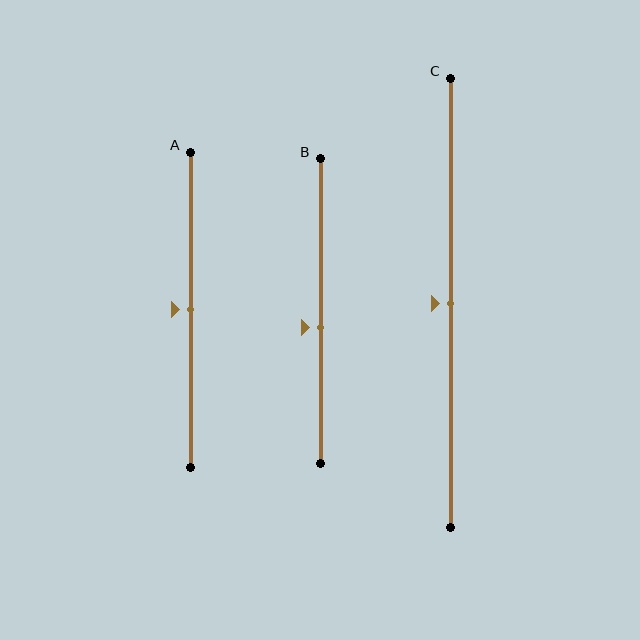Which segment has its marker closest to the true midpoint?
Segment A has its marker closest to the true midpoint.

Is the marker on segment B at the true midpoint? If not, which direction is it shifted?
No, the marker on segment B is shifted downward by about 5% of the segment length.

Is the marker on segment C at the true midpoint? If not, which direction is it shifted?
Yes, the marker on segment C is at the true midpoint.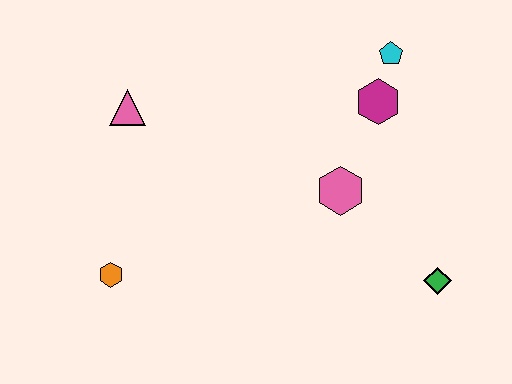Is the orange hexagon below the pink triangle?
Yes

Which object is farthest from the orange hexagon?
The cyan pentagon is farthest from the orange hexagon.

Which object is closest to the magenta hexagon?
The cyan pentagon is closest to the magenta hexagon.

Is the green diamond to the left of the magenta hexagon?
No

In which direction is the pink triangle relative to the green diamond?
The pink triangle is to the left of the green diamond.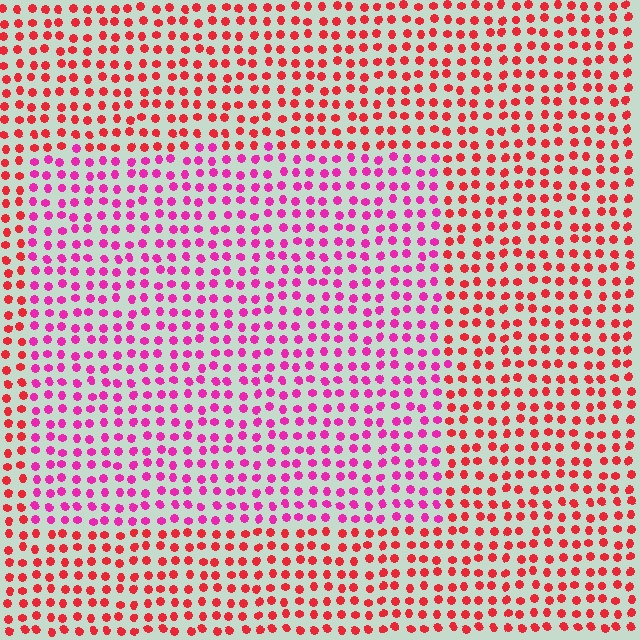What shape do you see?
I see a rectangle.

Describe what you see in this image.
The image is filled with small red elements in a uniform arrangement. A rectangle-shaped region is visible where the elements are tinted to a slightly different hue, forming a subtle color boundary.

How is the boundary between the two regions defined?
The boundary is defined purely by a slight shift in hue (about 38 degrees). Spacing, size, and orientation are identical on both sides.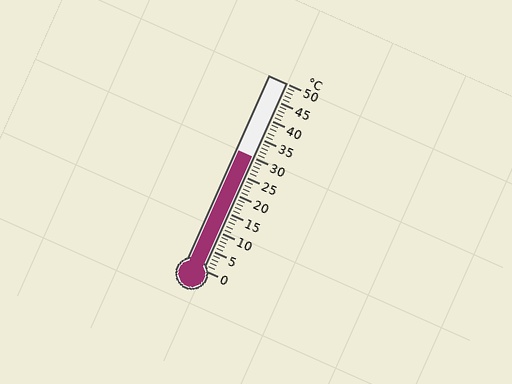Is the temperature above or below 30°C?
The temperature is at 30°C.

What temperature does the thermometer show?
The thermometer shows approximately 30°C.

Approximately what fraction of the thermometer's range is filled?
The thermometer is filled to approximately 60% of its range.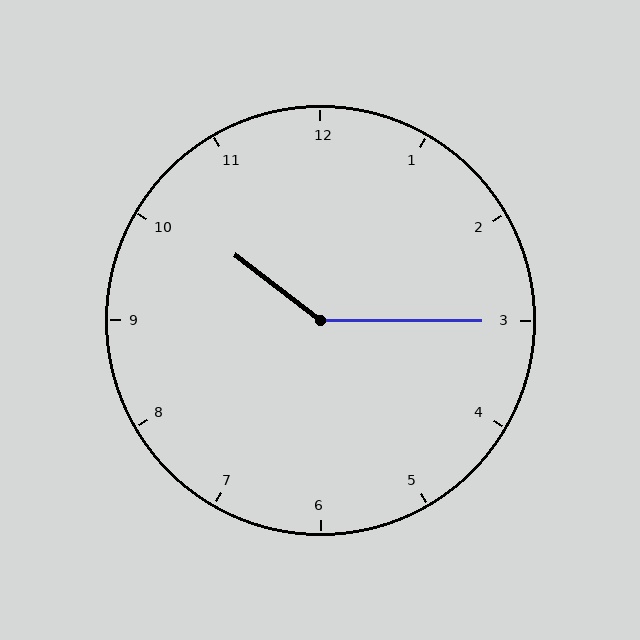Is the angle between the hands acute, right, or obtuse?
It is obtuse.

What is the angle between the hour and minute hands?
Approximately 142 degrees.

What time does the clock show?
10:15.